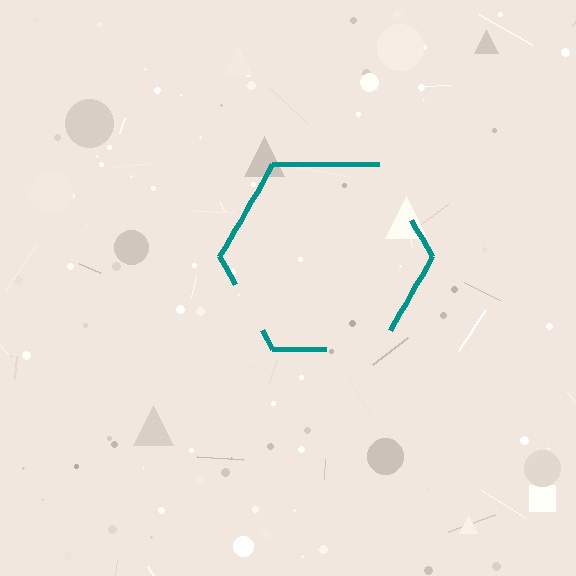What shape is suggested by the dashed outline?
The dashed outline suggests a hexagon.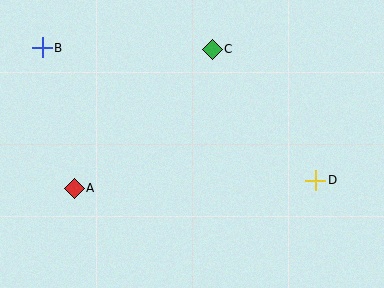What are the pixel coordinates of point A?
Point A is at (74, 188).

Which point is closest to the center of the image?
Point C at (212, 49) is closest to the center.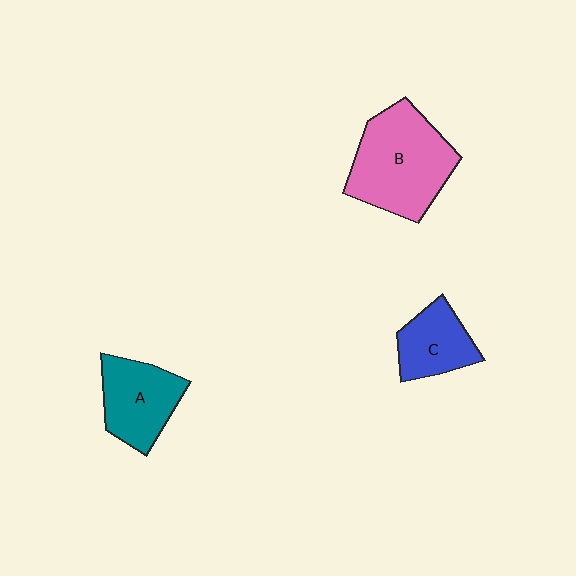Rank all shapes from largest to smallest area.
From largest to smallest: B (pink), A (teal), C (blue).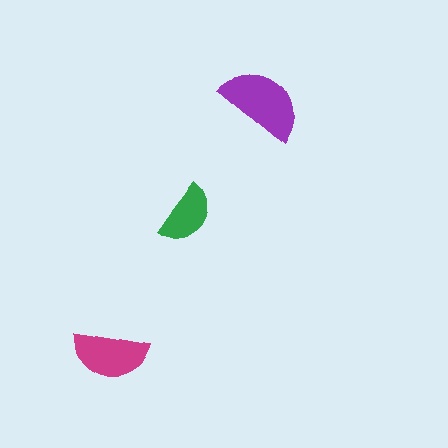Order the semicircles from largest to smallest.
the purple one, the magenta one, the green one.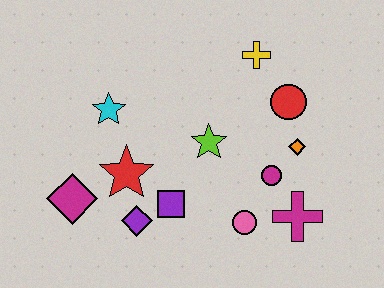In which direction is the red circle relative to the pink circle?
The red circle is above the pink circle.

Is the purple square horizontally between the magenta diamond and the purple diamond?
No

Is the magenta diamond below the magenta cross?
No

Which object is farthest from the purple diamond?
The yellow cross is farthest from the purple diamond.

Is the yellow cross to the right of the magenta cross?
No